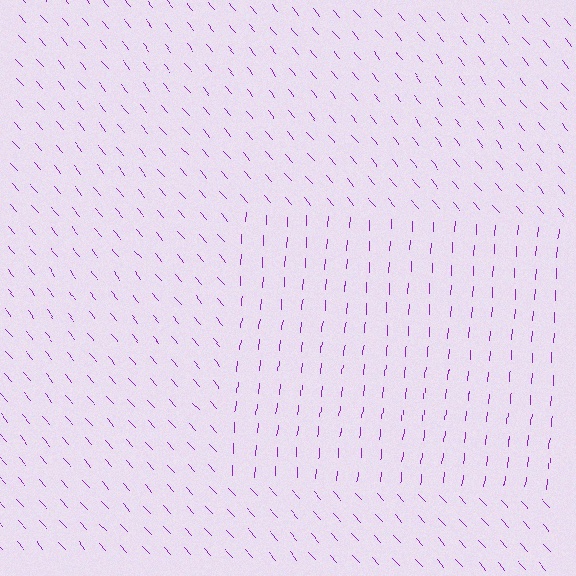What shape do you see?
I see a rectangle.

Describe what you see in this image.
The image is filled with small purple line segments. A rectangle region in the image has lines oriented differently from the surrounding lines, creating a visible texture boundary.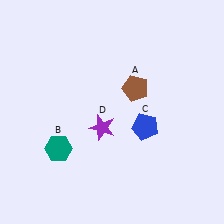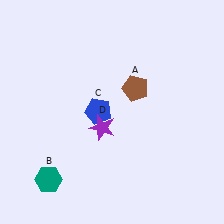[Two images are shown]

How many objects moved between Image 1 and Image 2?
2 objects moved between the two images.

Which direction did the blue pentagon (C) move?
The blue pentagon (C) moved left.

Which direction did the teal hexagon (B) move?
The teal hexagon (B) moved down.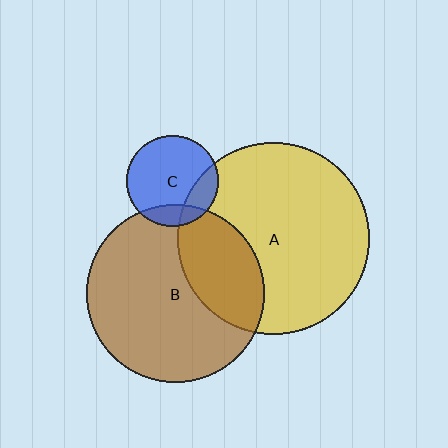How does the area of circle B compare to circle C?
Approximately 3.8 times.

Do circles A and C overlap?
Yes.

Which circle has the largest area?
Circle A (yellow).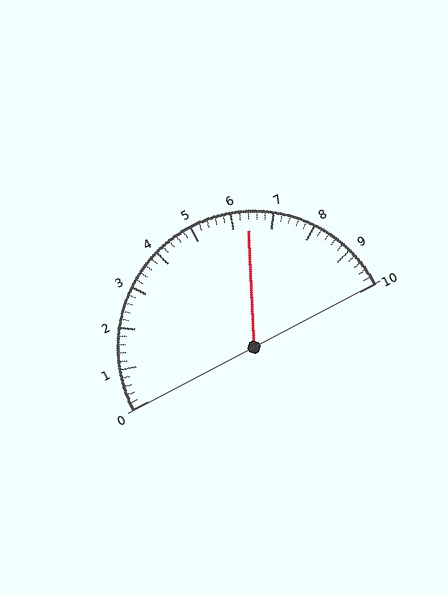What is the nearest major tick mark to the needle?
The nearest major tick mark is 6.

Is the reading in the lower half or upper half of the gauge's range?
The reading is in the upper half of the range (0 to 10).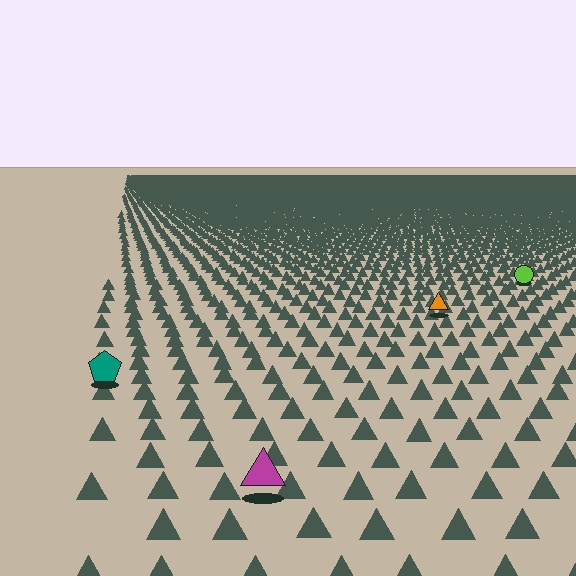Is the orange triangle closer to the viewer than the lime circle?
Yes. The orange triangle is closer — you can tell from the texture gradient: the ground texture is coarser near it.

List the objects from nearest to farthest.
From nearest to farthest: the magenta triangle, the teal pentagon, the orange triangle, the lime circle.